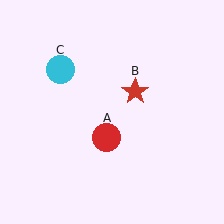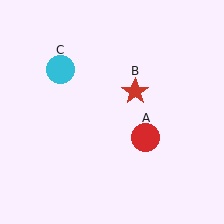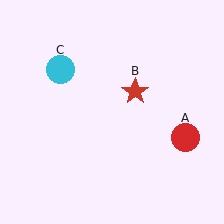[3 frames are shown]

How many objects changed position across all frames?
1 object changed position: red circle (object A).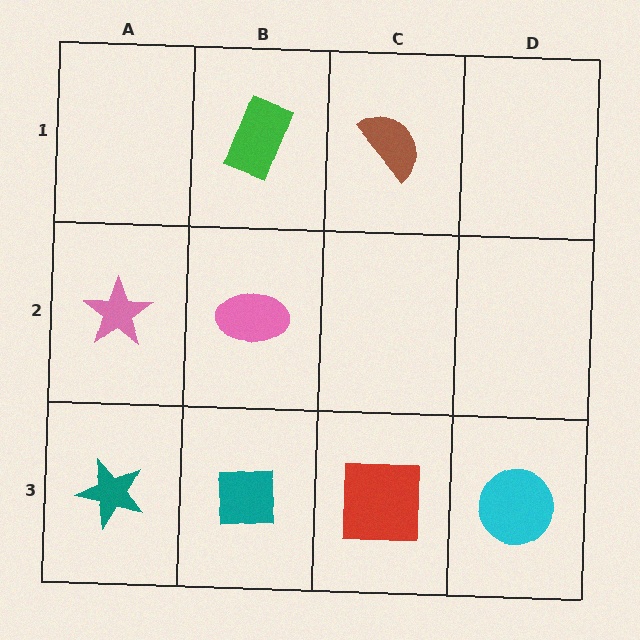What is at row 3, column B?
A teal square.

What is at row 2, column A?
A pink star.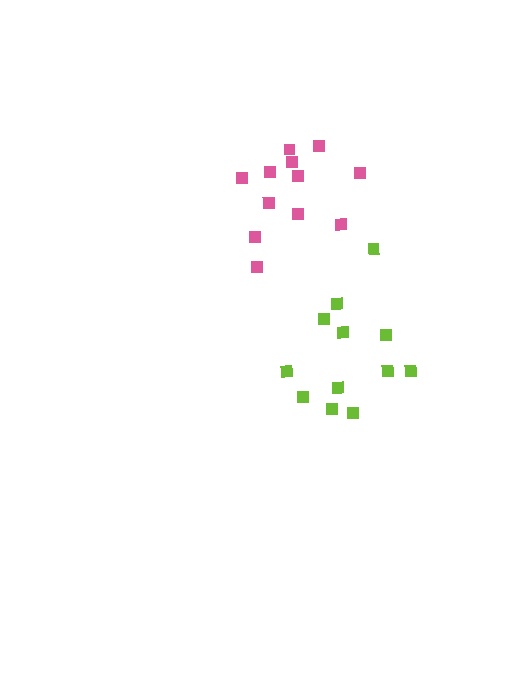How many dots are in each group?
Group 1: 12 dots, Group 2: 12 dots (24 total).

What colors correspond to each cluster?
The clusters are colored: lime, pink.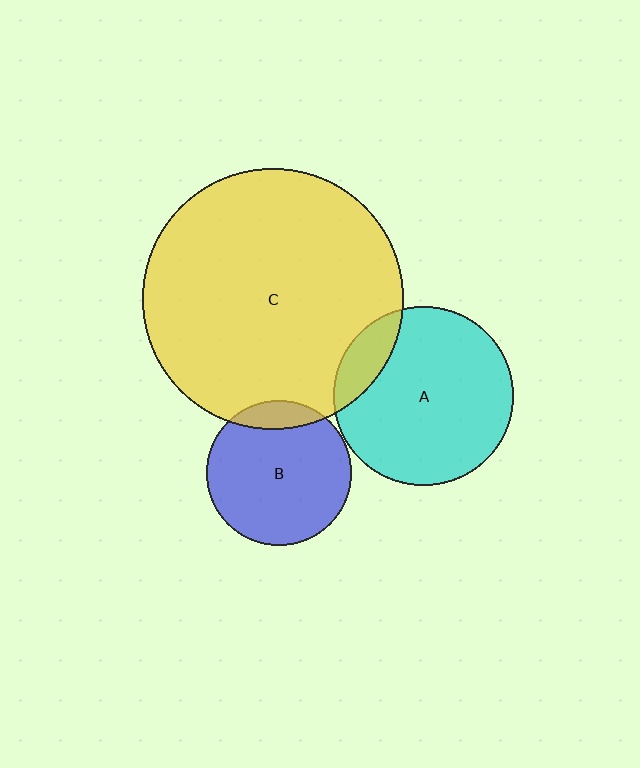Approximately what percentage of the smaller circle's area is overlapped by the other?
Approximately 15%.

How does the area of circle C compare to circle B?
Approximately 3.2 times.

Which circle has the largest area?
Circle C (yellow).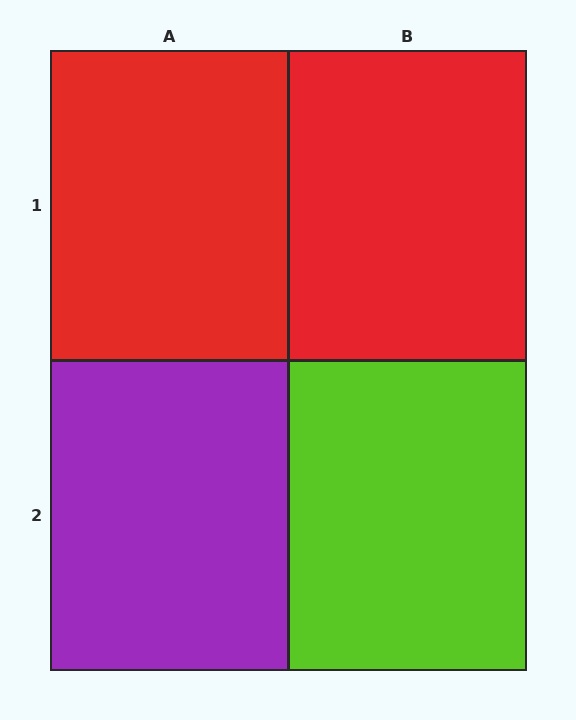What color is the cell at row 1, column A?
Red.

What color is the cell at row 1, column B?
Red.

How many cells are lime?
1 cell is lime.